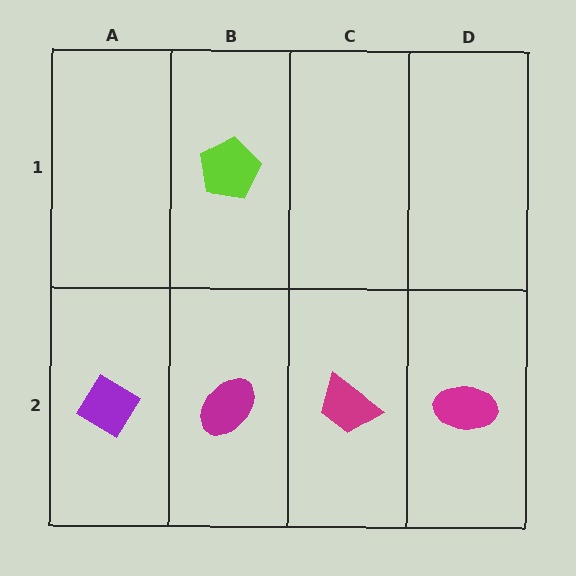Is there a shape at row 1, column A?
No, that cell is empty.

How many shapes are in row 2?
4 shapes.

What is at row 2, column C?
A magenta trapezoid.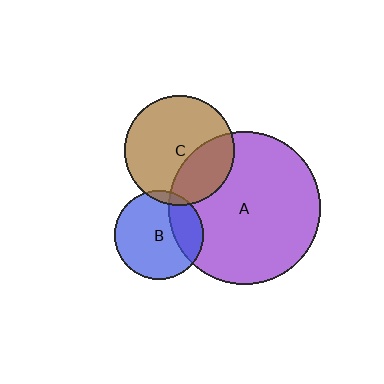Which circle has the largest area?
Circle A (purple).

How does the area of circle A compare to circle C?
Approximately 1.9 times.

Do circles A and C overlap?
Yes.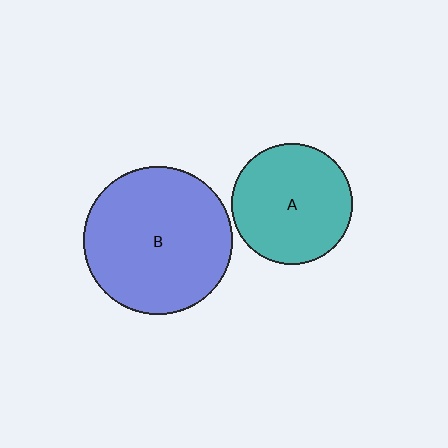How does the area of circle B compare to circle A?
Approximately 1.5 times.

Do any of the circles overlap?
No, none of the circles overlap.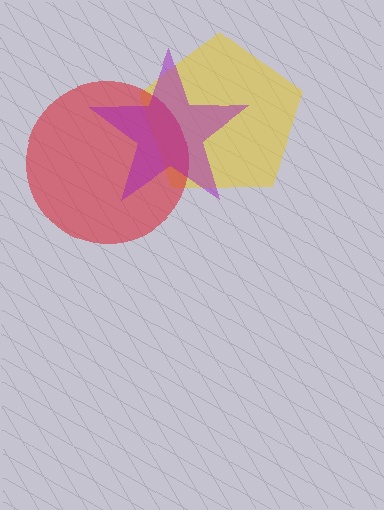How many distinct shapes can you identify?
There are 3 distinct shapes: a yellow pentagon, a red circle, a purple star.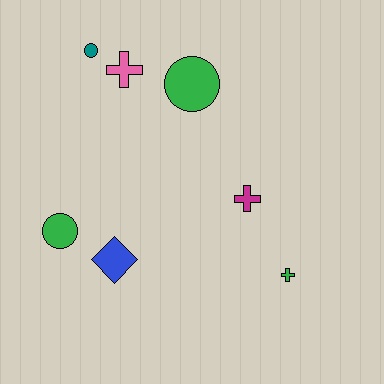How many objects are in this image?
There are 7 objects.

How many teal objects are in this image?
There is 1 teal object.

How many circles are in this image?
There are 3 circles.